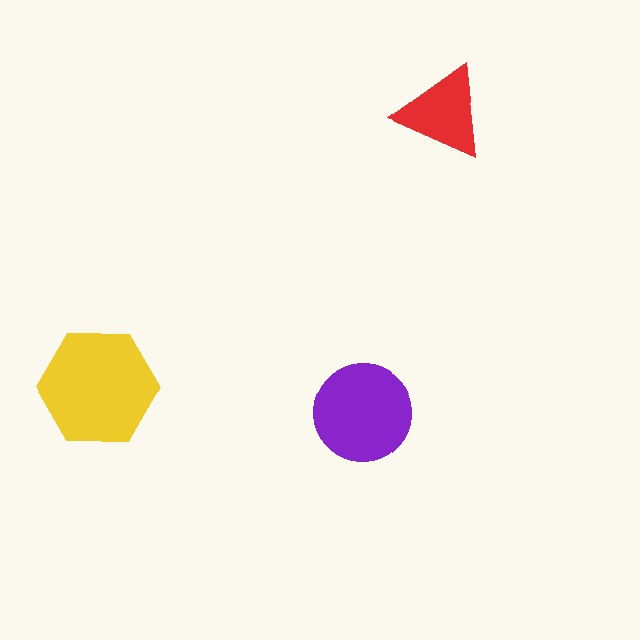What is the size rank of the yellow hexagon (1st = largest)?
1st.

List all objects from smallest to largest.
The red triangle, the purple circle, the yellow hexagon.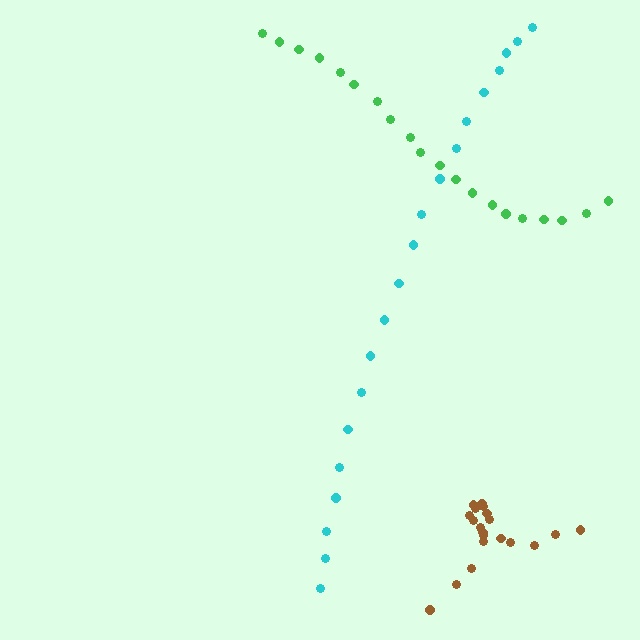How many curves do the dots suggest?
There are 3 distinct paths.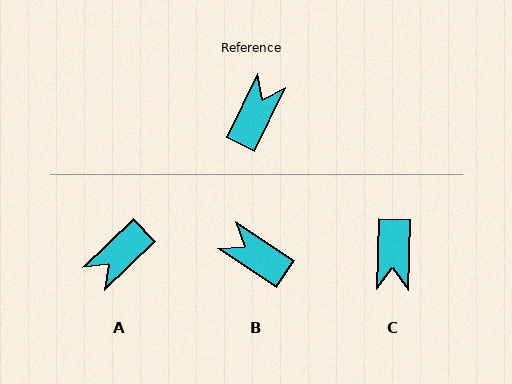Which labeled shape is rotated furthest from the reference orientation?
A, about 160 degrees away.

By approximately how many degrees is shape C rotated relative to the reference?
Approximately 156 degrees clockwise.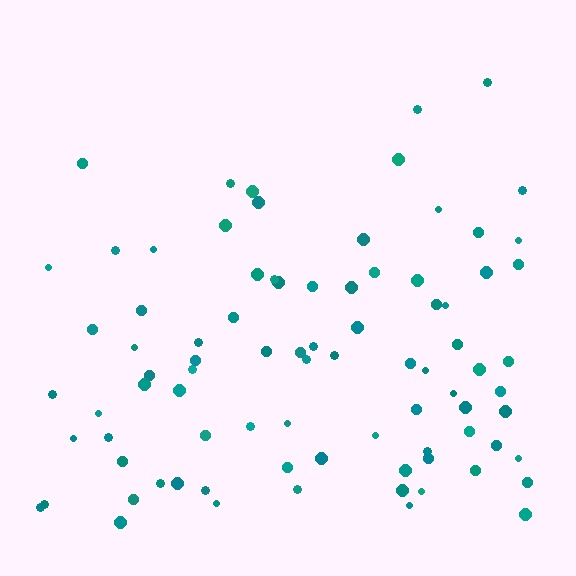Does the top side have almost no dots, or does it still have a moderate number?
Still a moderate number, just noticeably fewer than the bottom.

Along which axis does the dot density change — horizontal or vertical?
Vertical.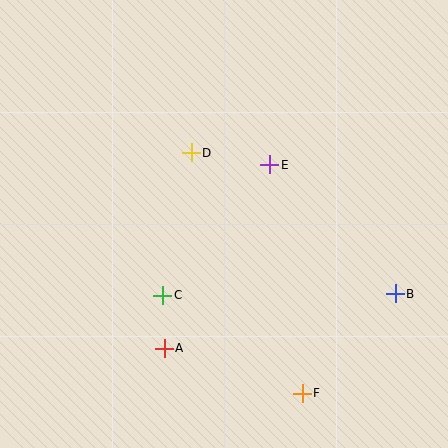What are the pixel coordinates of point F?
Point F is at (302, 393).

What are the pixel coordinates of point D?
Point D is at (191, 153).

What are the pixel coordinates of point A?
Point A is at (164, 348).